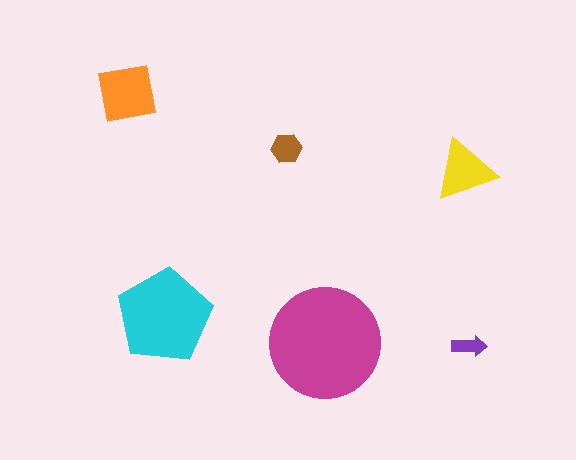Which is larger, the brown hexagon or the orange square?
The orange square.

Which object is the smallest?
The purple arrow.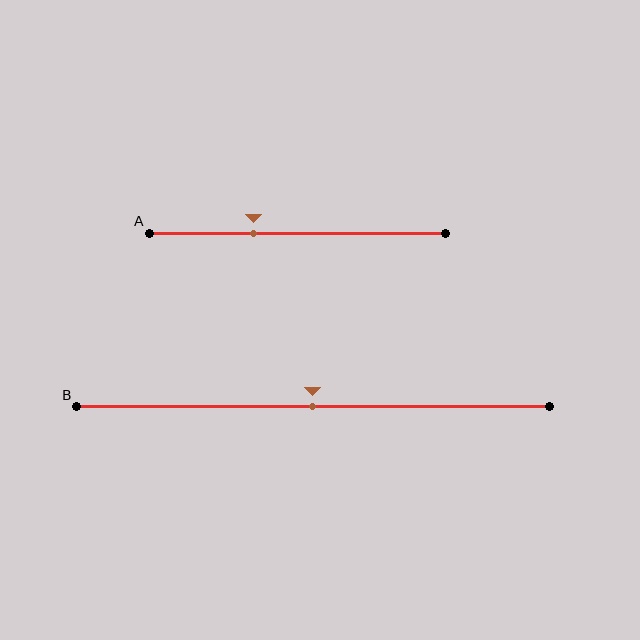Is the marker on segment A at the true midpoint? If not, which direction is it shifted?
No, the marker on segment A is shifted to the left by about 15% of the segment length.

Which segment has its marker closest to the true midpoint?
Segment B has its marker closest to the true midpoint.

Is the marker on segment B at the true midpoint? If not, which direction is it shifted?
Yes, the marker on segment B is at the true midpoint.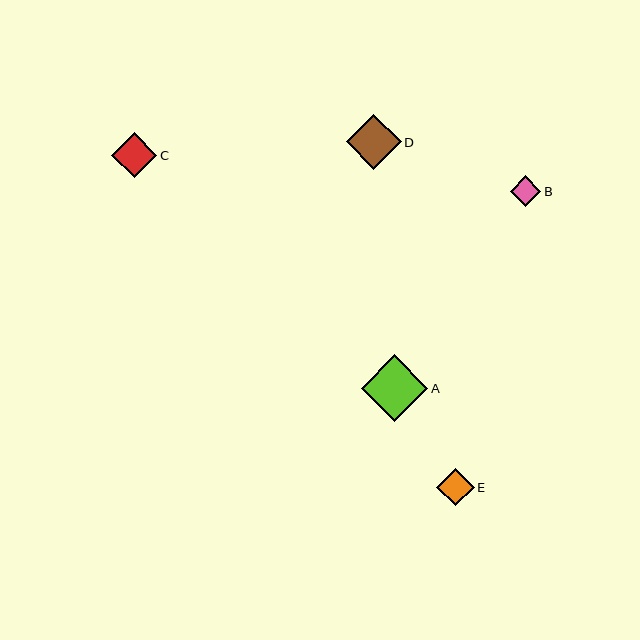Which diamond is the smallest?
Diamond B is the smallest with a size of approximately 30 pixels.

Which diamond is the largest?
Diamond A is the largest with a size of approximately 66 pixels.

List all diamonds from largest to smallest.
From largest to smallest: A, D, C, E, B.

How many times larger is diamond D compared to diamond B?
Diamond D is approximately 1.8 times the size of diamond B.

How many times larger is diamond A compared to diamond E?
Diamond A is approximately 1.8 times the size of diamond E.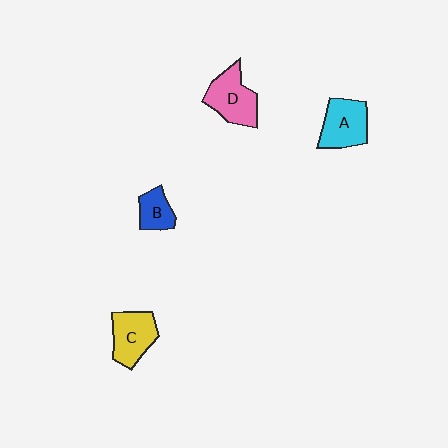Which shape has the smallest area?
Shape B (blue).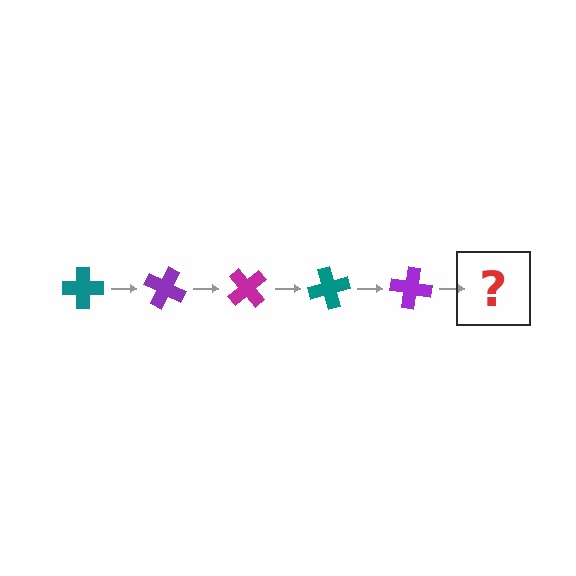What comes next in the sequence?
The next element should be a magenta cross, rotated 125 degrees from the start.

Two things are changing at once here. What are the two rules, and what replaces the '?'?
The two rules are that it rotates 25 degrees each step and the color cycles through teal, purple, and magenta. The '?' should be a magenta cross, rotated 125 degrees from the start.